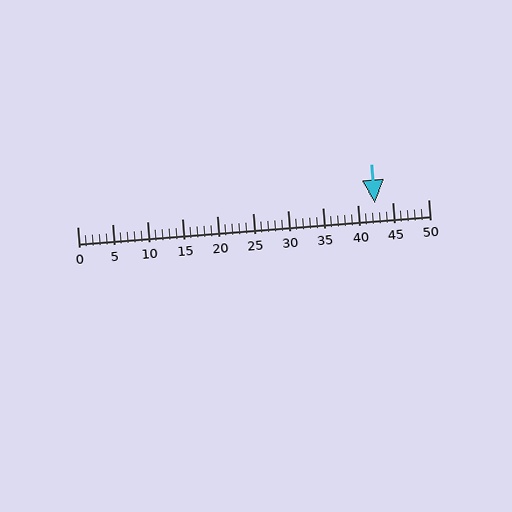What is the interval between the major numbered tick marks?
The major tick marks are spaced 5 units apart.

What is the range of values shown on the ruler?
The ruler shows values from 0 to 50.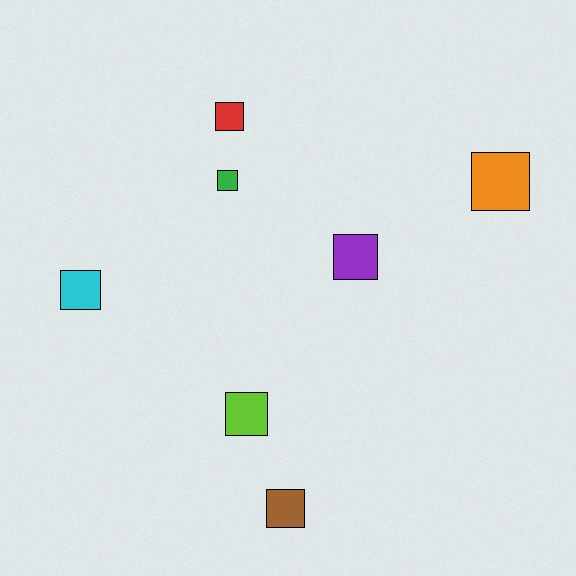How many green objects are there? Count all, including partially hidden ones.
There is 1 green object.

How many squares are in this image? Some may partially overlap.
There are 7 squares.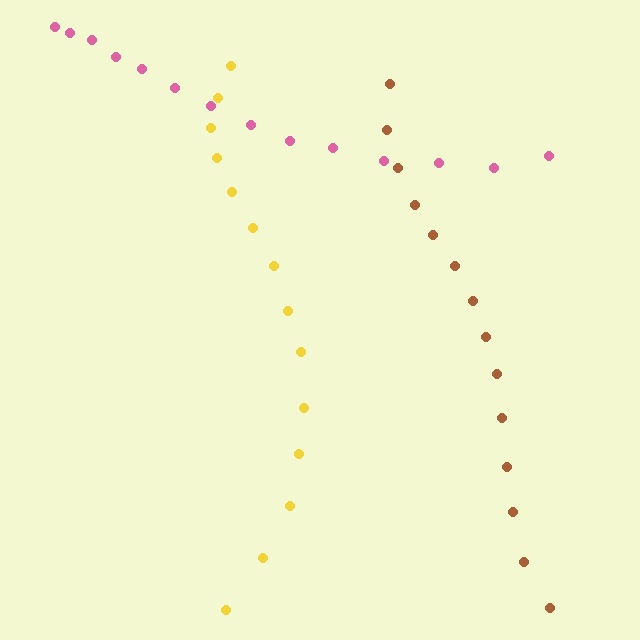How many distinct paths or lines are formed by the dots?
There are 3 distinct paths.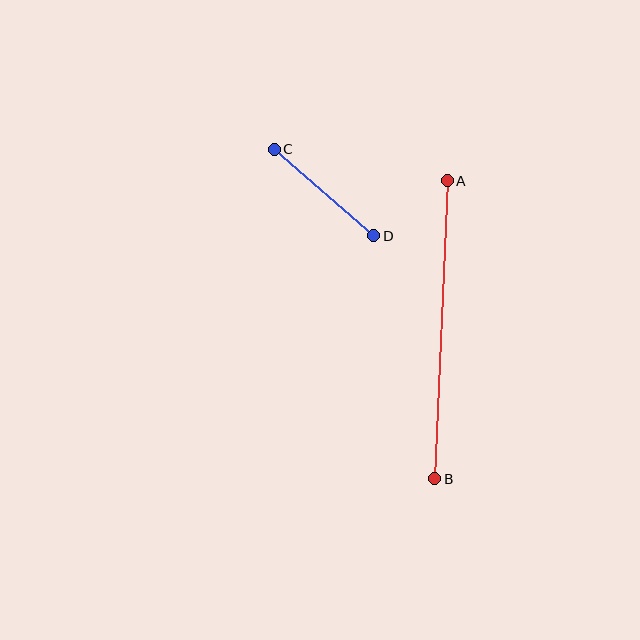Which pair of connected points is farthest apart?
Points A and B are farthest apart.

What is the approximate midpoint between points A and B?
The midpoint is at approximately (441, 330) pixels.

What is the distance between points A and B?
The distance is approximately 298 pixels.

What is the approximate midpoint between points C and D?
The midpoint is at approximately (324, 192) pixels.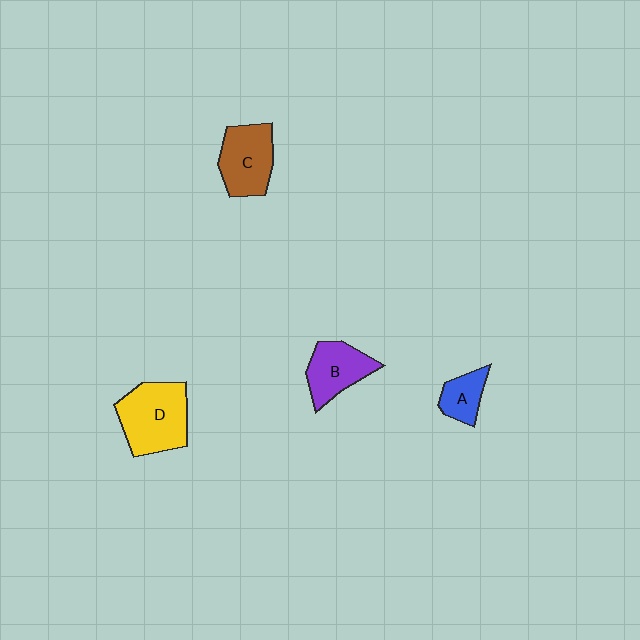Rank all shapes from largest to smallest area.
From largest to smallest: D (yellow), C (brown), B (purple), A (blue).